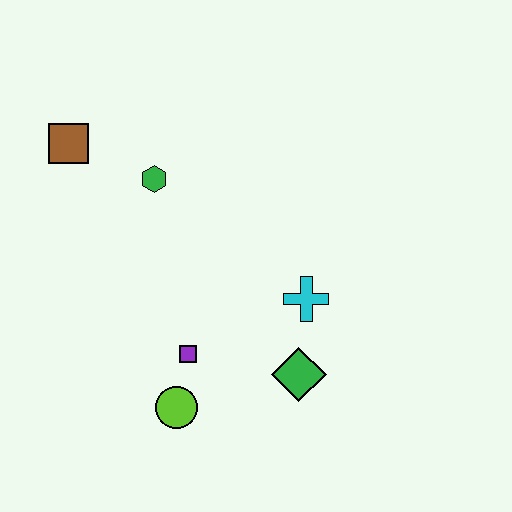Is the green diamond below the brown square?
Yes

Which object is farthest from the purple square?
The brown square is farthest from the purple square.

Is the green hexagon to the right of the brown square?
Yes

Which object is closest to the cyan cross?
The green diamond is closest to the cyan cross.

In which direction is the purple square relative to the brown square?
The purple square is below the brown square.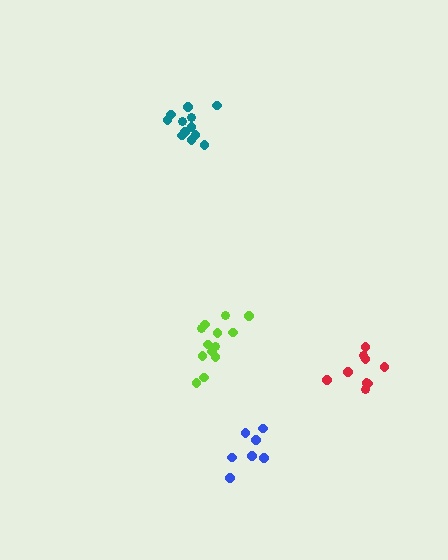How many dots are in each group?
Group 1: 7 dots, Group 2: 9 dots, Group 3: 12 dots, Group 4: 13 dots (41 total).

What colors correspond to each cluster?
The clusters are colored: blue, red, teal, lime.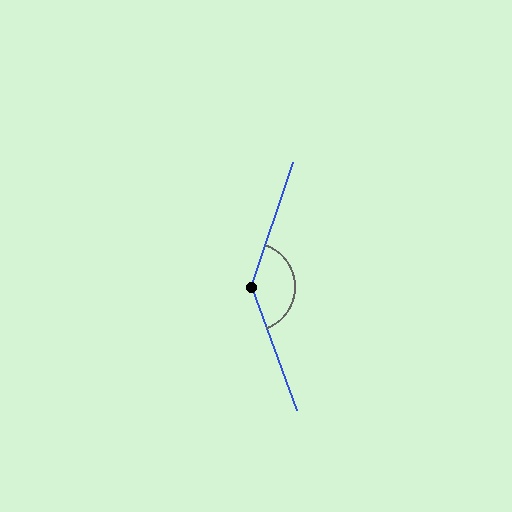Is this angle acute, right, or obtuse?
It is obtuse.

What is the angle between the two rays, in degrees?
Approximately 141 degrees.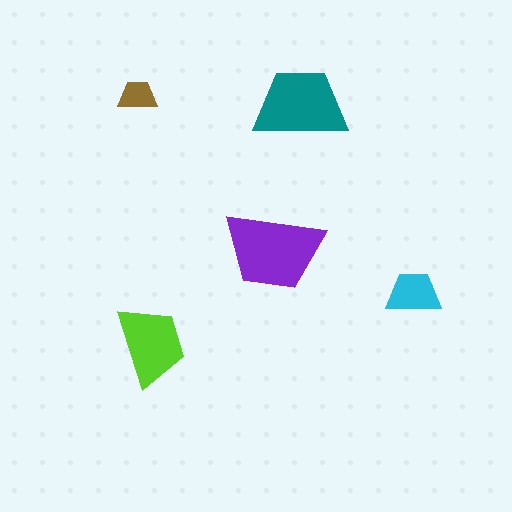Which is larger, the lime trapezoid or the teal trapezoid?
The teal one.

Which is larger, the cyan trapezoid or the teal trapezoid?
The teal one.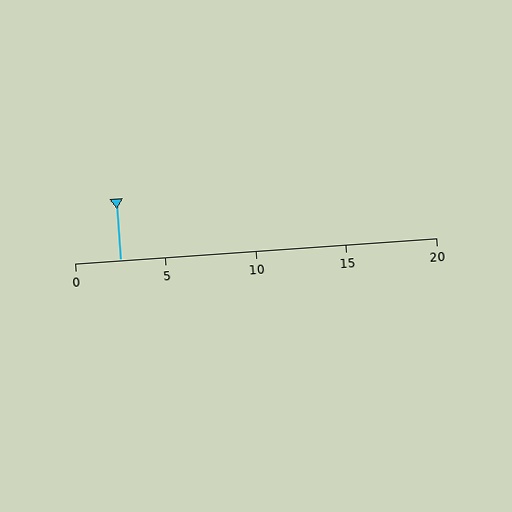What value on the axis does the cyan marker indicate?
The marker indicates approximately 2.5.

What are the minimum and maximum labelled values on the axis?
The axis runs from 0 to 20.